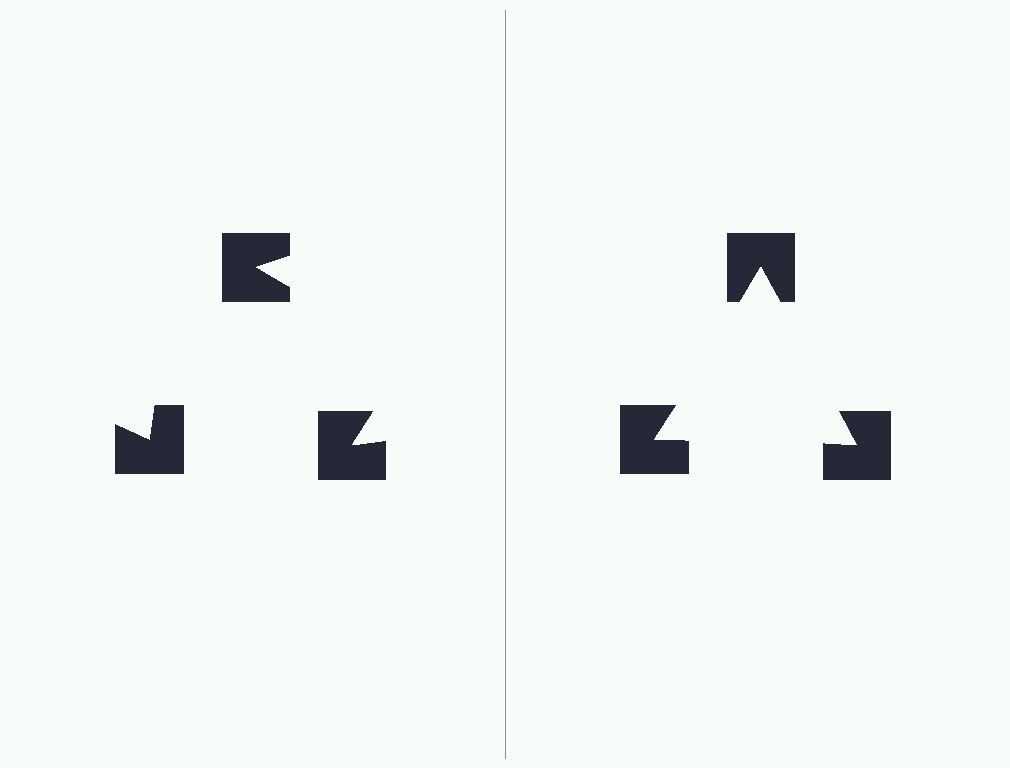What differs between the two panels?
The notched squares are positioned identically on both sides; only the wedge orientations differ. On the right they align to a triangle; on the left they are misaligned.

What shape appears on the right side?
An illusory triangle.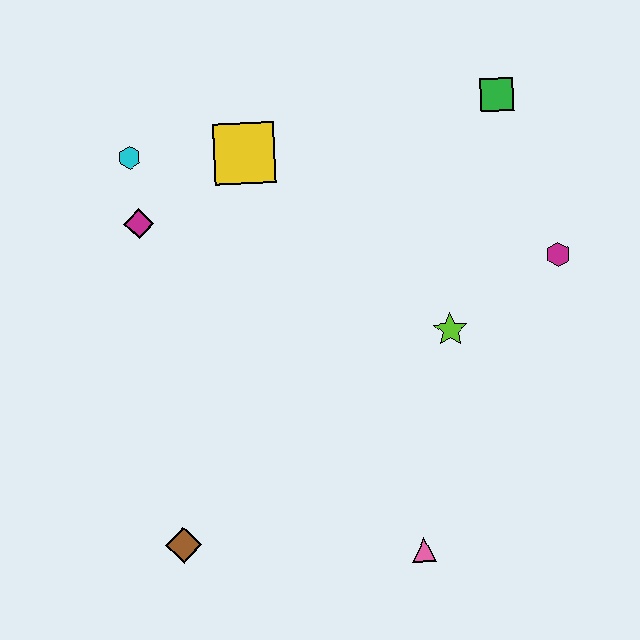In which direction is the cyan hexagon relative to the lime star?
The cyan hexagon is to the left of the lime star.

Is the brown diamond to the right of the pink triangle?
No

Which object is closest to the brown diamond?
The pink triangle is closest to the brown diamond.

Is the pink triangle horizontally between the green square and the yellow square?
Yes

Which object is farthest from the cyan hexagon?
The pink triangle is farthest from the cyan hexagon.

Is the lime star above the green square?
No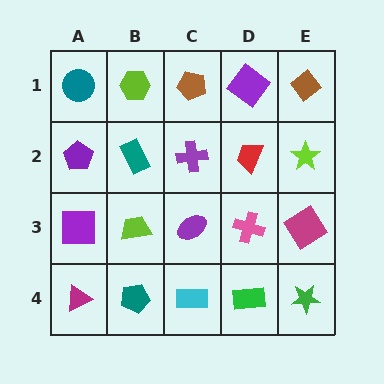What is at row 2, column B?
A teal rectangle.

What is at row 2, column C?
A purple cross.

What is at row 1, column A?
A teal circle.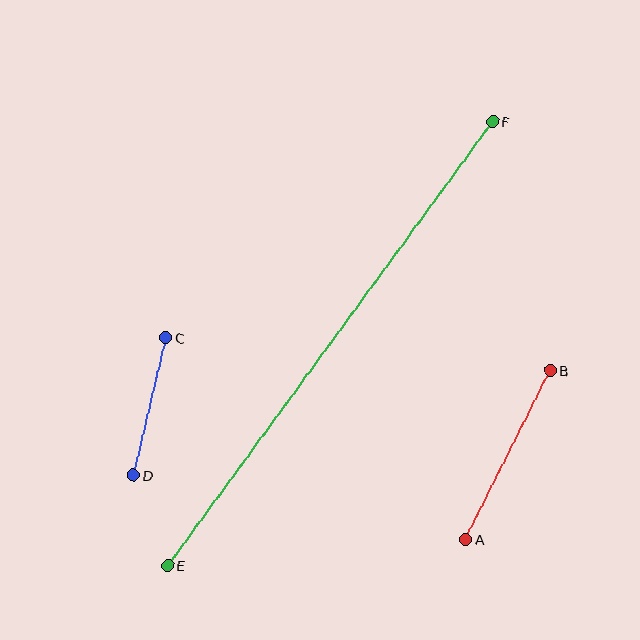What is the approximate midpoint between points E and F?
The midpoint is at approximately (330, 344) pixels.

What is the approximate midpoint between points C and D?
The midpoint is at approximately (150, 406) pixels.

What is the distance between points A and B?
The distance is approximately 189 pixels.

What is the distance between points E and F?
The distance is approximately 550 pixels.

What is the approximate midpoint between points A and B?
The midpoint is at approximately (508, 455) pixels.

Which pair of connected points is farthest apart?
Points E and F are farthest apart.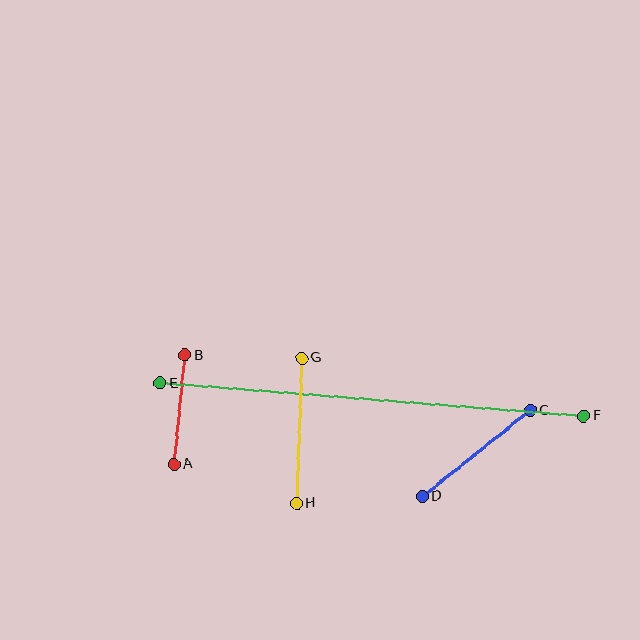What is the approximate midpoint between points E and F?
The midpoint is at approximately (372, 400) pixels.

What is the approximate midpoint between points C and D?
The midpoint is at approximately (476, 453) pixels.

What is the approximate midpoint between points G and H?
The midpoint is at approximately (299, 431) pixels.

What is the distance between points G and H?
The distance is approximately 145 pixels.